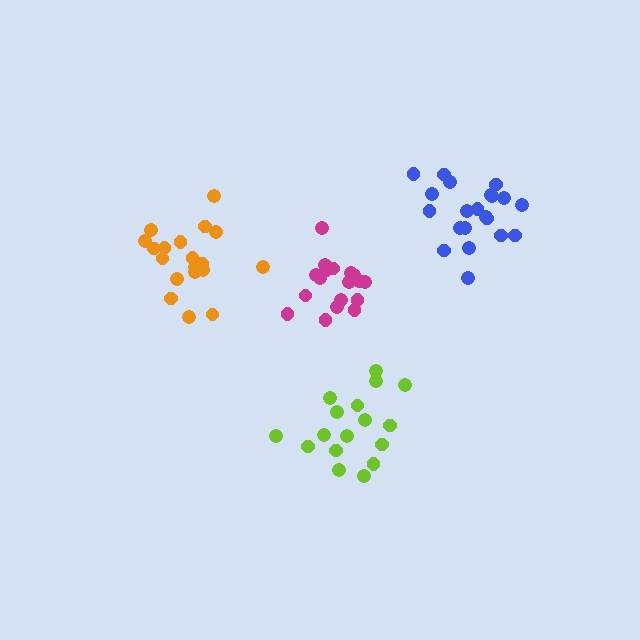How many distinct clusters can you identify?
There are 4 distinct clusters.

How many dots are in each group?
Group 1: 17 dots, Group 2: 19 dots, Group 3: 21 dots, Group 4: 19 dots (76 total).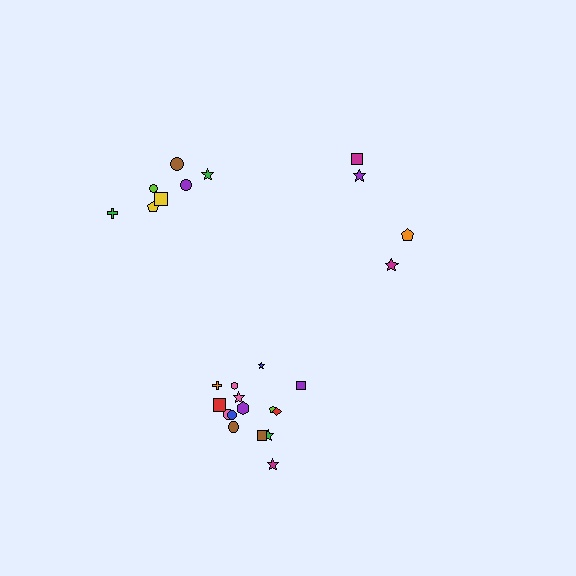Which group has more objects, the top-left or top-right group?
The top-left group.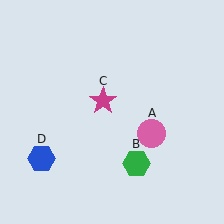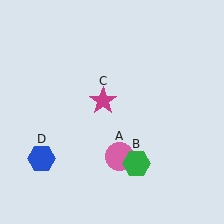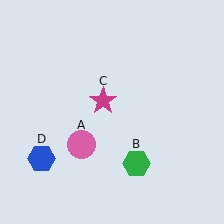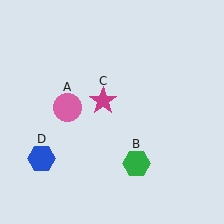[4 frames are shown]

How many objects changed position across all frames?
1 object changed position: pink circle (object A).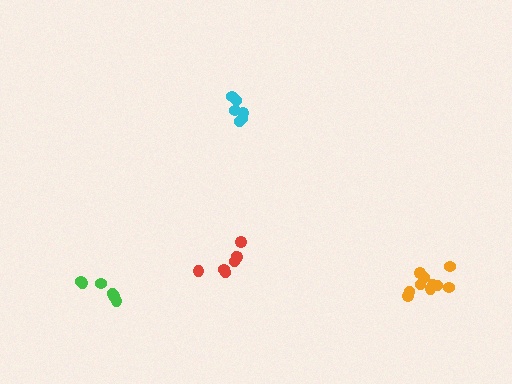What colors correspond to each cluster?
The clusters are colored: green, red, orange, cyan.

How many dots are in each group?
Group 1: 6 dots, Group 2: 7 dots, Group 3: 10 dots, Group 4: 6 dots (29 total).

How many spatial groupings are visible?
There are 4 spatial groupings.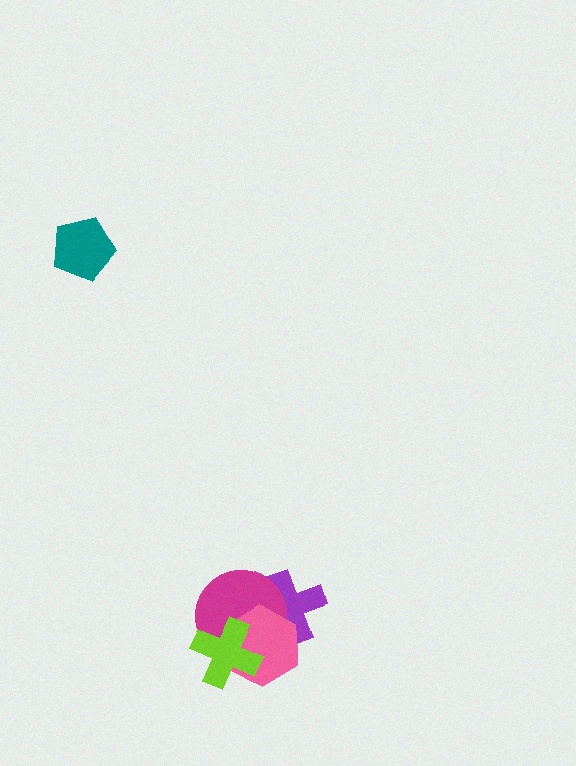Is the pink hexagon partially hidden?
Yes, it is partially covered by another shape.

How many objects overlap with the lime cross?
2 objects overlap with the lime cross.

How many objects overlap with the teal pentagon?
0 objects overlap with the teal pentagon.